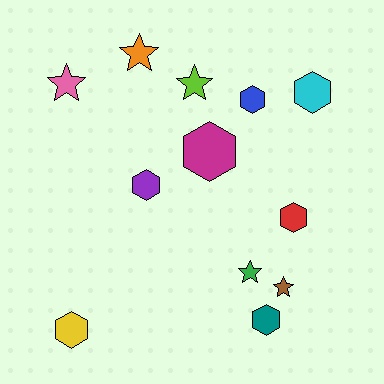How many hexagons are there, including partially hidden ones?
There are 7 hexagons.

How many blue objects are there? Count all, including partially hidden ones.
There is 1 blue object.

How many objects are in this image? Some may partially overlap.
There are 12 objects.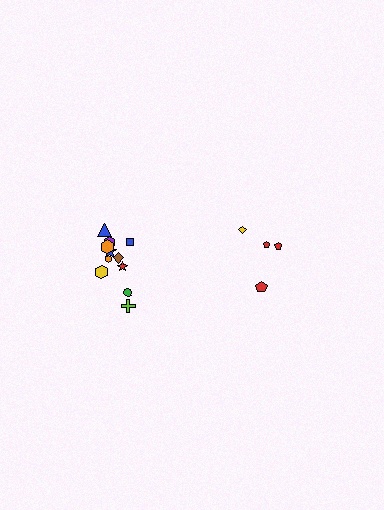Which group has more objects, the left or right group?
The left group.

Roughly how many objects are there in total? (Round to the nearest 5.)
Roughly 15 objects in total.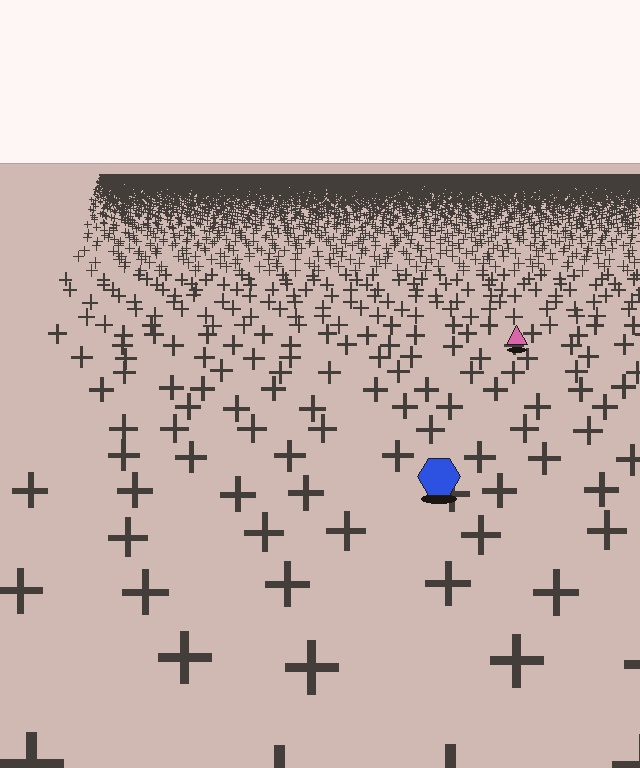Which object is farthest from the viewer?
The pink triangle is farthest from the viewer. It appears smaller and the ground texture around it is denser.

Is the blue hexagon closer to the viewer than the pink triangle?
Yes. The blue hexagon is closer — you can tell from the texture gradient: the ground texture is coarser near it.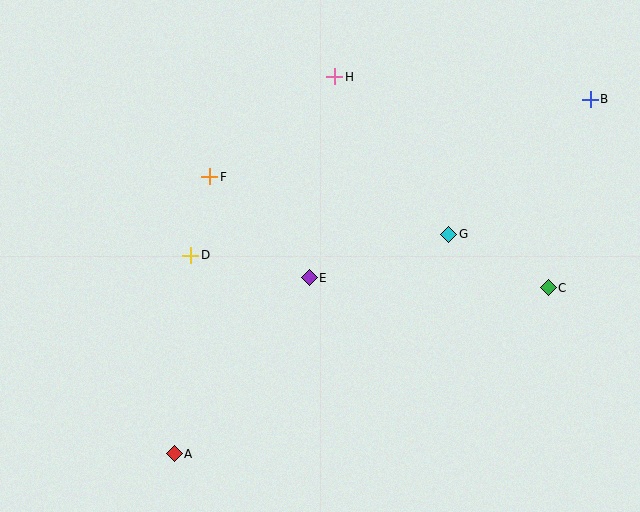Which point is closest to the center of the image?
Point E at (309, 278) is closest to the center.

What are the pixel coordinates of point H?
Point H is at (334, 77).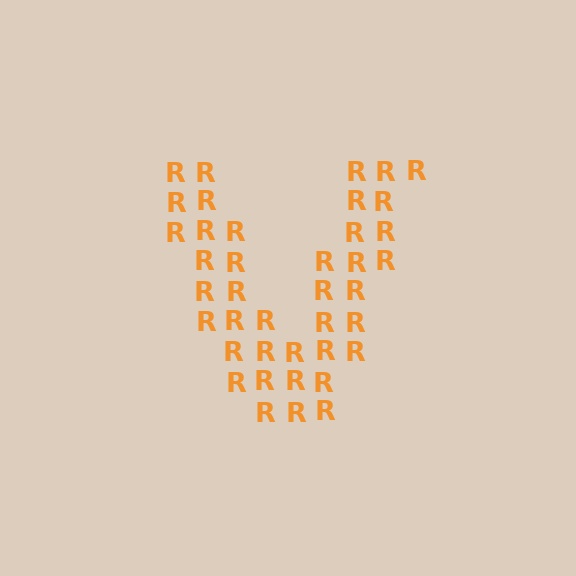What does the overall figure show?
The overall figure shows the letter V.